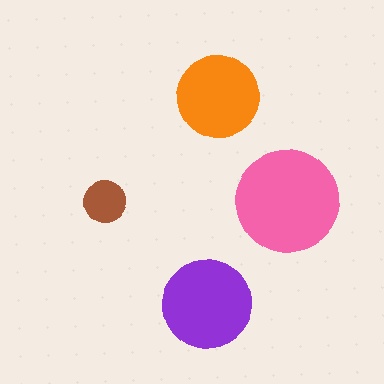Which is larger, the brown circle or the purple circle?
The purple one.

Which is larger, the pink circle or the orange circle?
The pink one.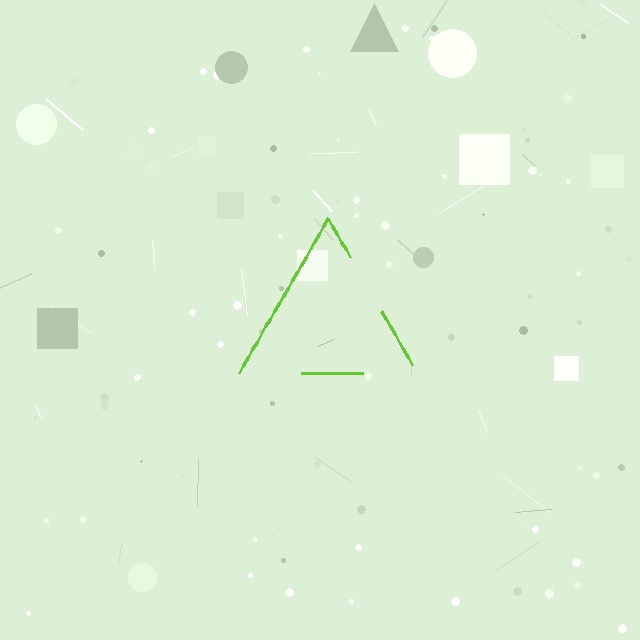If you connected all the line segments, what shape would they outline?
They would outline a triangle.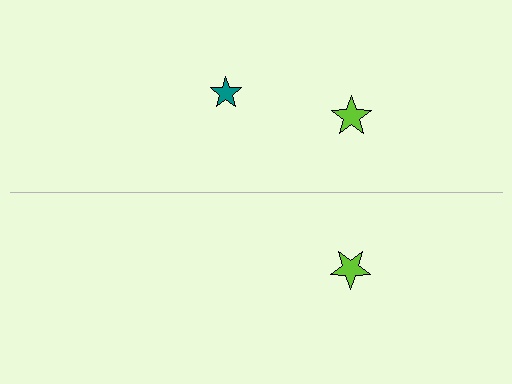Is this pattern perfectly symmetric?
No, the pattern is not perfectly symmetric. A teal star is missing from the bottom side.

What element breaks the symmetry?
A teal star is missing from the bottom side.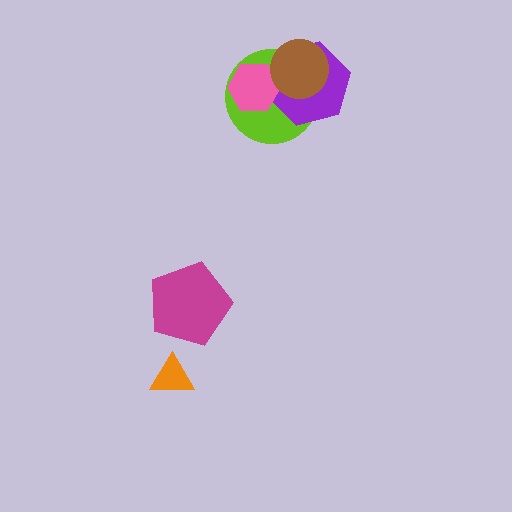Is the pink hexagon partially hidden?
Yes, it is partially covered by another shape.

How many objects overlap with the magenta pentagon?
0 objects overlap with the magenta pentagon.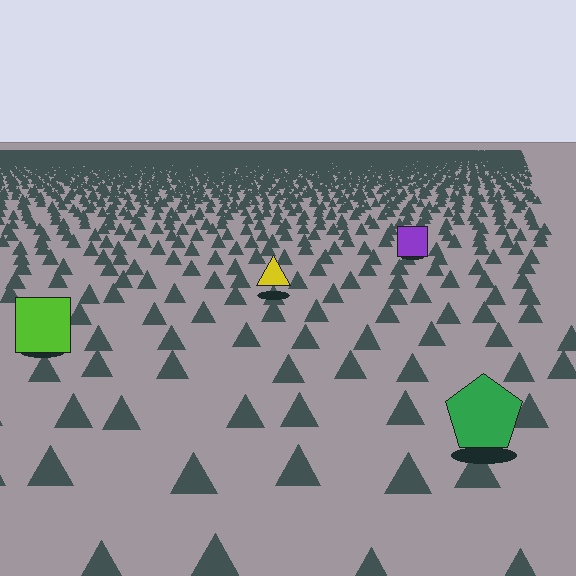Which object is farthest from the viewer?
The purple square is farthest from the viewer. It appears smaller and the ground texture around it is denser.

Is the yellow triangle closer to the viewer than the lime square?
No. The lime square is closer — you can tell from the texture gradient: the ground texture is coarser near it.